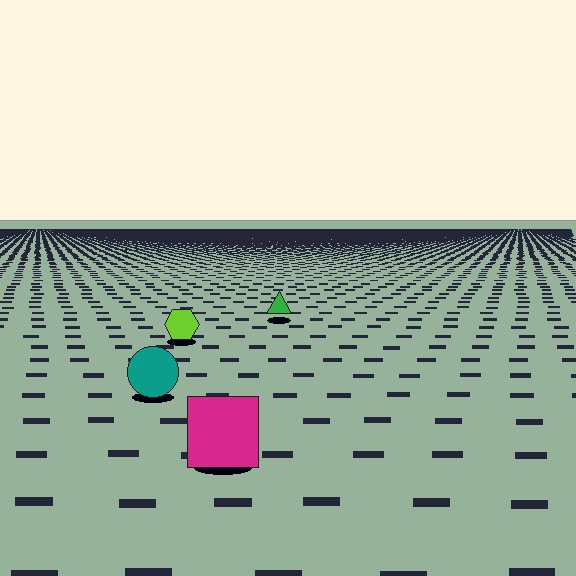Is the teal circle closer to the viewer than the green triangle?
Yes. The teal circle is closer — you can tell from the texture gradient: the ground texture is coarser near it.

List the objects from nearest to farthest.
From nearest to farthest: the magenta square, the teal circle, the lime hexagon, the green triangle.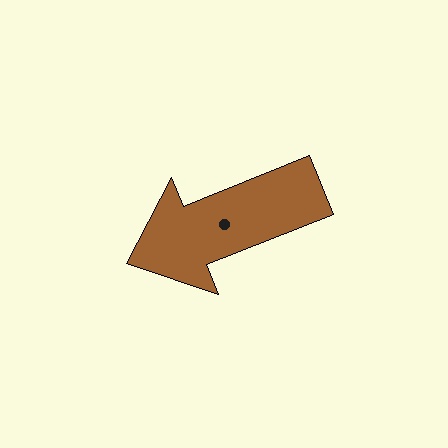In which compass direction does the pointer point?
West.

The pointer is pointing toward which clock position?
Roughly 8 o'clock.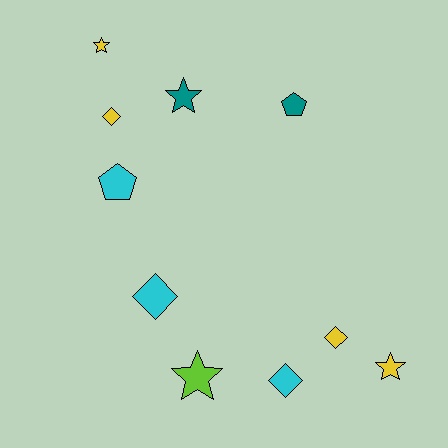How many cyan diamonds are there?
There are 2 cyan diamonds.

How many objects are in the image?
There are 10 objects.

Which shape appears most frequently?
Diamond, with 4 objects.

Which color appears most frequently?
Yellow, with 4 objects.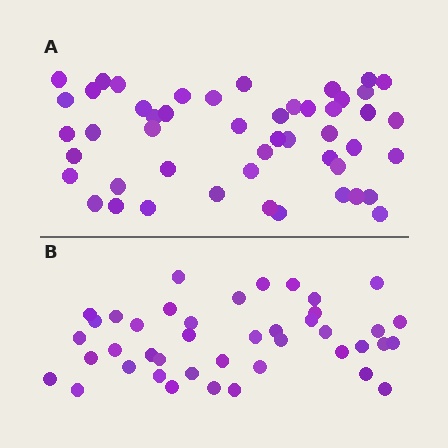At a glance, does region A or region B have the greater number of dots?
Region A (the top region) has more dots.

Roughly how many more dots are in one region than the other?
Region A has roughly 8 or so more dots than region B.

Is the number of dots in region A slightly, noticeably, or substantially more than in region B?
Region A has only slightly more — the two regions are fairly close. The ratio is roughly 1.2 to 1.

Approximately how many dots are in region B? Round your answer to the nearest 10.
About 40 dots. (The exact count is 42, which rounds to 40.)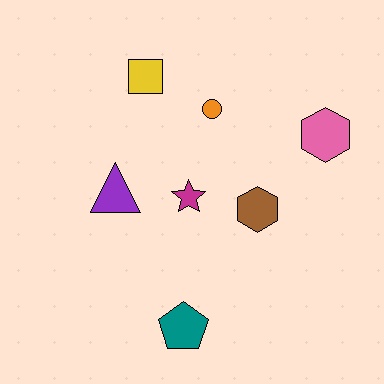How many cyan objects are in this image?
There are no cyan objects.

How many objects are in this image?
There are 7 objects.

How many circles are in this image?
There is 1 circle.